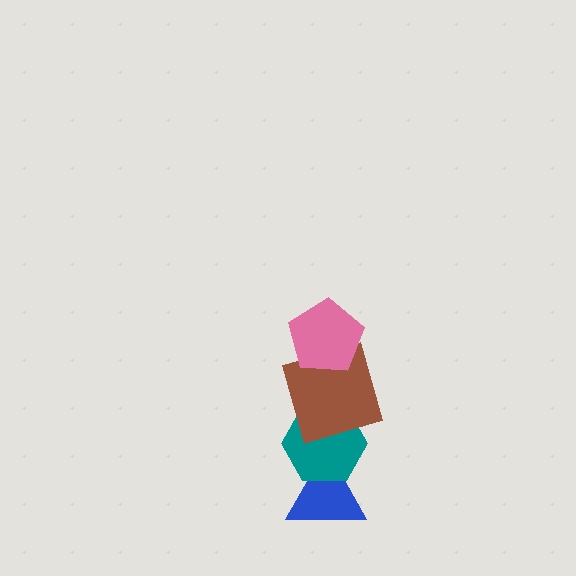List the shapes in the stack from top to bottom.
From top to bottom: the pink pentagon, the brown square, the teal hexagon, the blue triangle.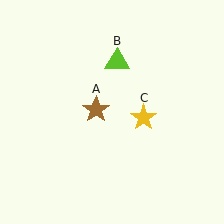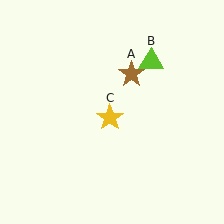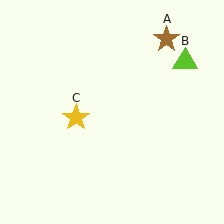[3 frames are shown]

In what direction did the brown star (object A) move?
The brown star (object A) moved up and to the right.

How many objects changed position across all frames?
3 objects changed position: brown star (object A), lime triangle (object B), yellow star (object C).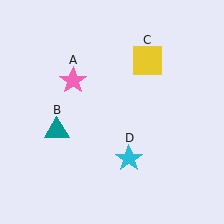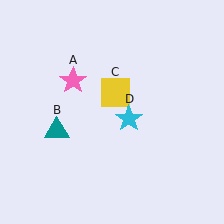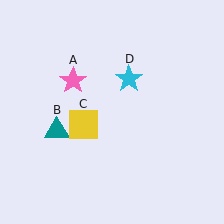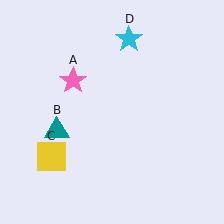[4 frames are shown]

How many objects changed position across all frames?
2 objects changed position: yellow square (object C), cyan star (object D).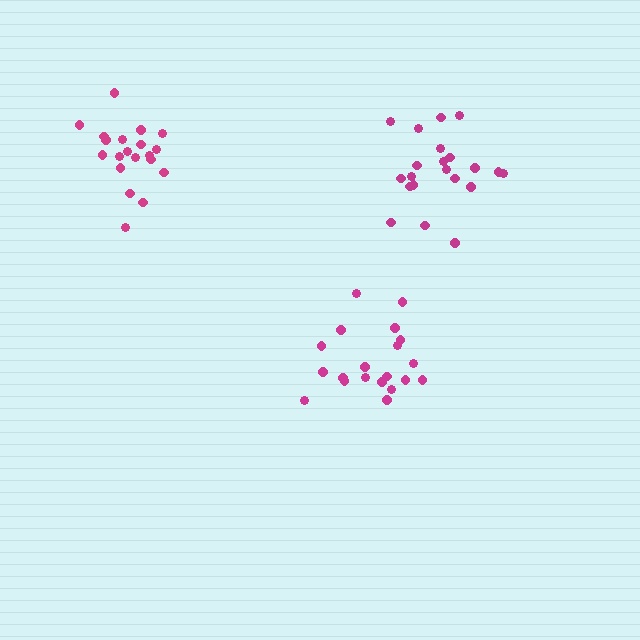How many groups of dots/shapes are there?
There are 3 groups.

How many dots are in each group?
Group 1: 20 dots, Group 2: 21 dots, Group 3: 20 dots (61 total).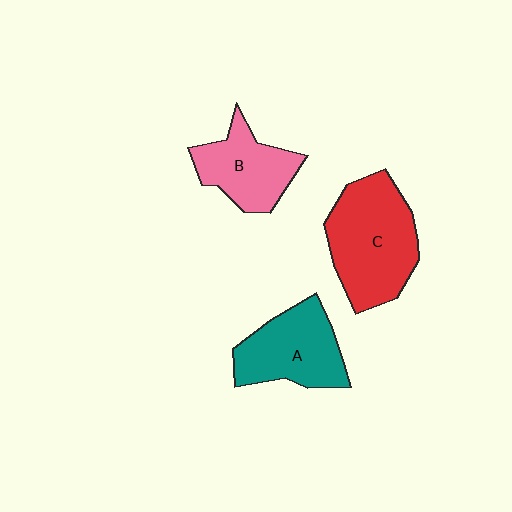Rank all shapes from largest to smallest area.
From largest to smallest: C (red), A (teal), B (pink).